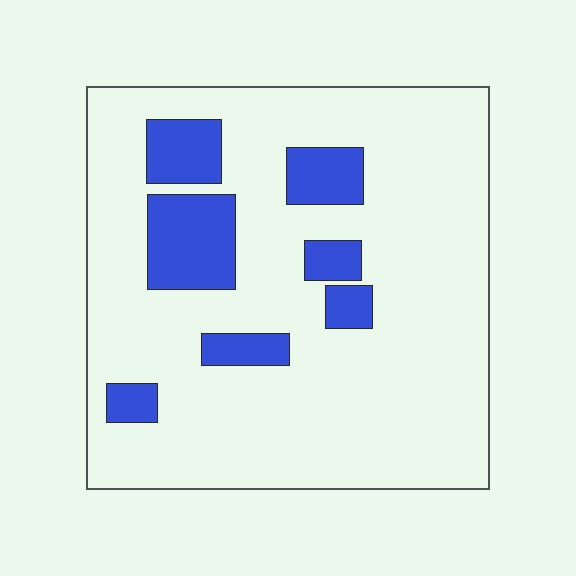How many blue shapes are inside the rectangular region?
7.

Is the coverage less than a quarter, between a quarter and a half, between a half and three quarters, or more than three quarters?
Less than a quarter.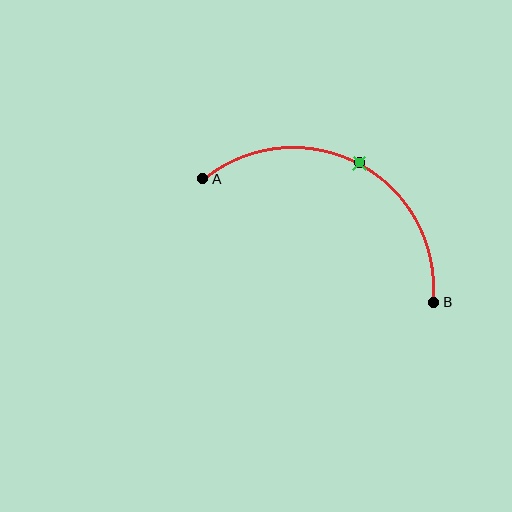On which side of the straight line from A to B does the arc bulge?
The arc bulges above the straight line connecting A and B.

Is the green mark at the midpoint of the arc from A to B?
Yes. The green mark lies on the arc at equal arc-length from both A and B — it is the arc midpoint.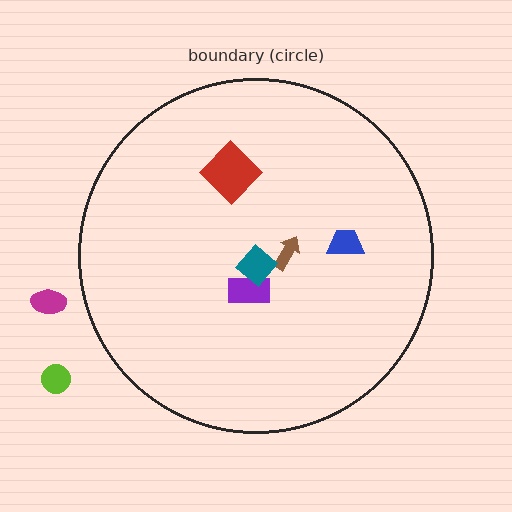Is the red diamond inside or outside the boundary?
Inside.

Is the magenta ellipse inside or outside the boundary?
Outside.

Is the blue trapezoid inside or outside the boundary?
Inside.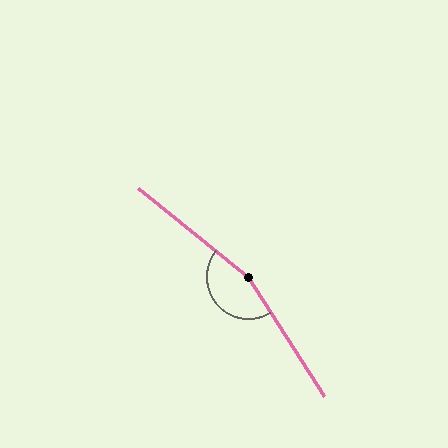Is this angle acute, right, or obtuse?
It is obtuse.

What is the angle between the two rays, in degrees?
Approximately 161 degrees.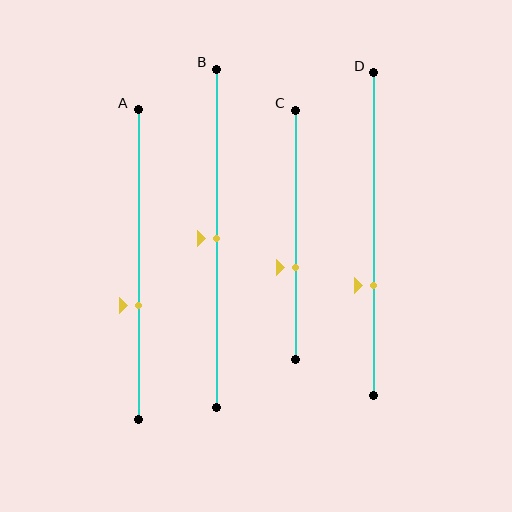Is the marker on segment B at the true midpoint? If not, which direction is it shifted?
Yes, the marker on segment B is at the true midpoint.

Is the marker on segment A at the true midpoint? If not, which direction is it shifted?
No, the marker on segment A is shifted downward by about 13% of the segment length.